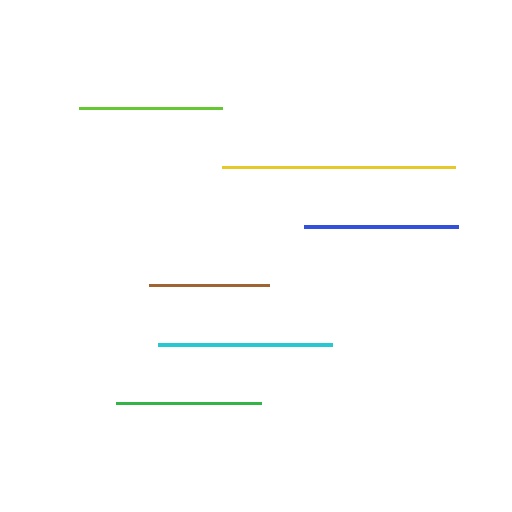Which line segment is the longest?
The yellow line is the longest at approximately 233 pixels.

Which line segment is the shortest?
The brown line is the shortest at approximately 120 pixels.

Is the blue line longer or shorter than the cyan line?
The cyan line is longer than the blue line.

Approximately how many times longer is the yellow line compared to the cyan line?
The yellow line is approximately 1.3 times the length of the cyan line.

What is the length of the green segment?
The green segment is approximately 145 pixels long.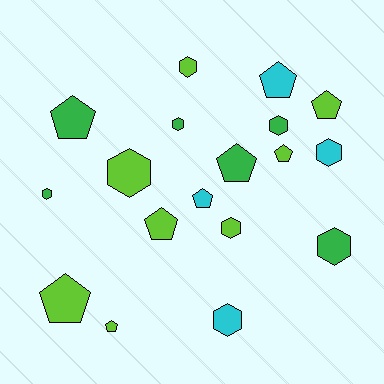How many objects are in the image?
There are 18 objects.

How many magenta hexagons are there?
There are no magenta hexagons.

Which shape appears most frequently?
Pentagon, with 9 objects.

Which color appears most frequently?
Lime, with 8 objects.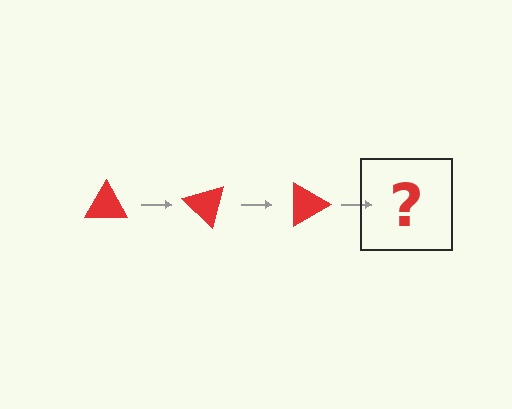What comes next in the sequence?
The next element should be a red triangle rotated 135 degrees.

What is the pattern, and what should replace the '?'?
The pattern is that the triangle rotates 45 degrees each step. The '?' should be a red triangle rotated 135 degrees.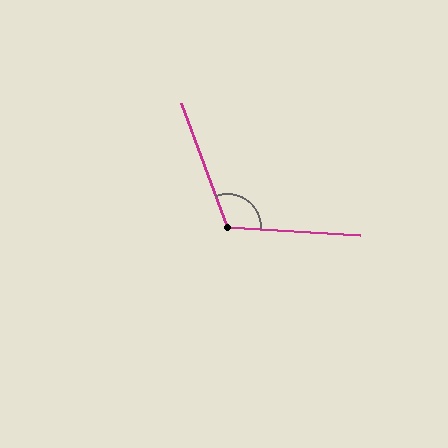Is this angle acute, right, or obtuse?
It is obtuse.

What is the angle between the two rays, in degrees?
Approximately 114 degrees.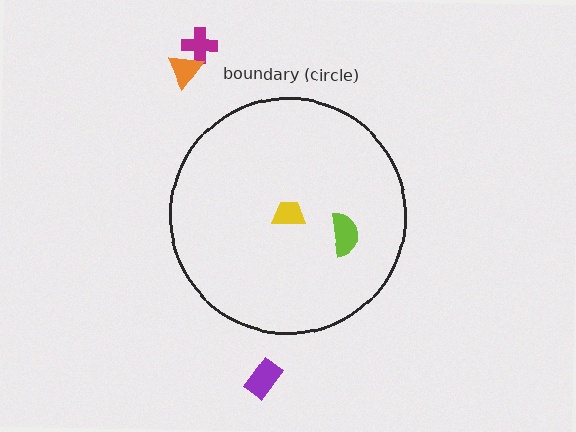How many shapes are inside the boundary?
2 inside, 3 outside.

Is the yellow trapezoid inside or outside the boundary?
Inside.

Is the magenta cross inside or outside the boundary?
Outside.